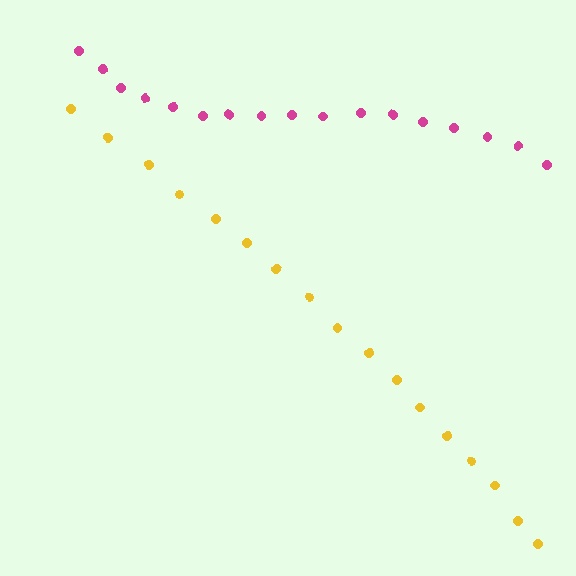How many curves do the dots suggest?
There are 2 distinct paths.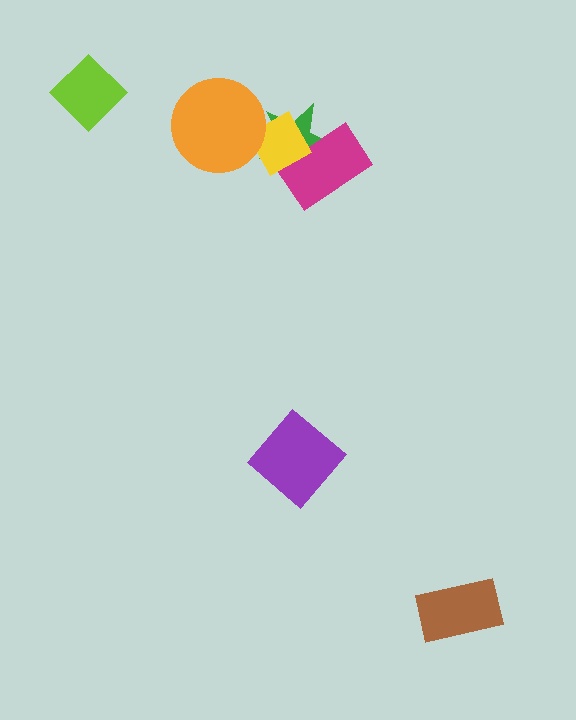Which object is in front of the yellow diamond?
The orange circle is in front of the yellow diamond.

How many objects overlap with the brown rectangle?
0 objects overlap with the brown rectangle.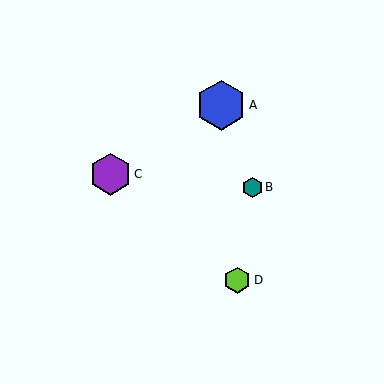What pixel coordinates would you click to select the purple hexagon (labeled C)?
Click at (110, 174) to select the purple hexagon C.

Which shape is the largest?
The blue hexagon (labeled A) is the largest.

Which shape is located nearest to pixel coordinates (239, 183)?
The teal hexagon (labeled B) at (252, 187) is nearest to that location.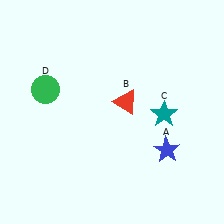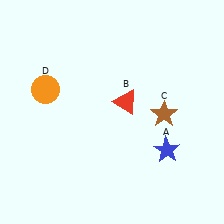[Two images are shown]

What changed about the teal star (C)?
In Image 1, C is teal. In Image 2, it changed to brown.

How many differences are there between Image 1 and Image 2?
There are 2 differences between the two images.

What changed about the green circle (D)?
In Image 1, D is green. In Image 2, it changed to orange.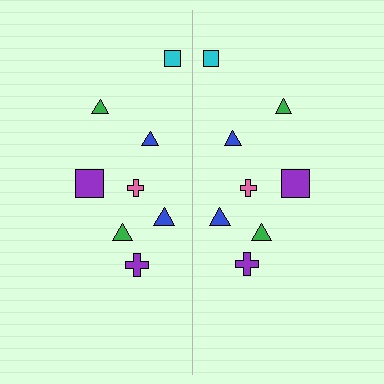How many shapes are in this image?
There are 16 shapes in this image.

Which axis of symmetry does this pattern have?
The pattern has a vertical axis of symmetry running through the center of the image.